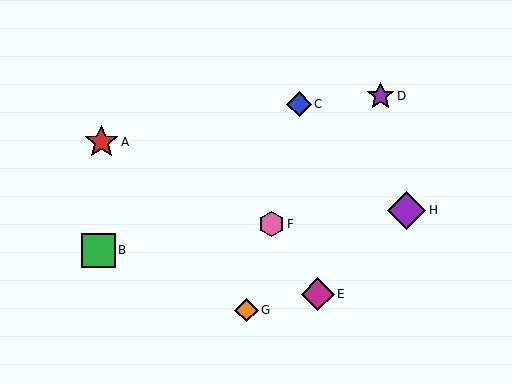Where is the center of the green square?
The center of the green square is at (98, 250).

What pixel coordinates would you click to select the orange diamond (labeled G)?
Click at (247, 310) to select the orange diamond G.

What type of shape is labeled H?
Shape H is a purple diamond.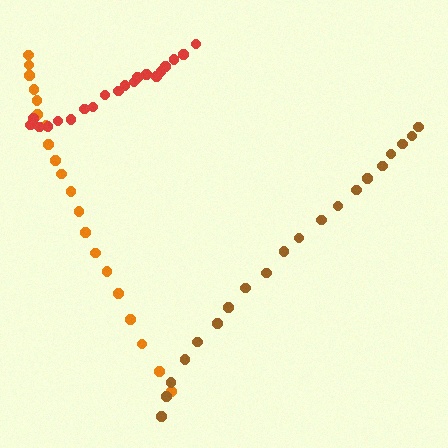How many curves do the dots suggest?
There are 3 distinct paths.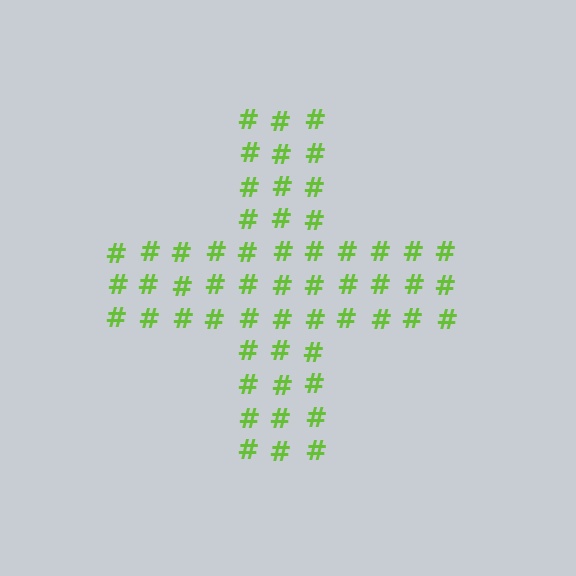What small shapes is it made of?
It is made of small hash symbols.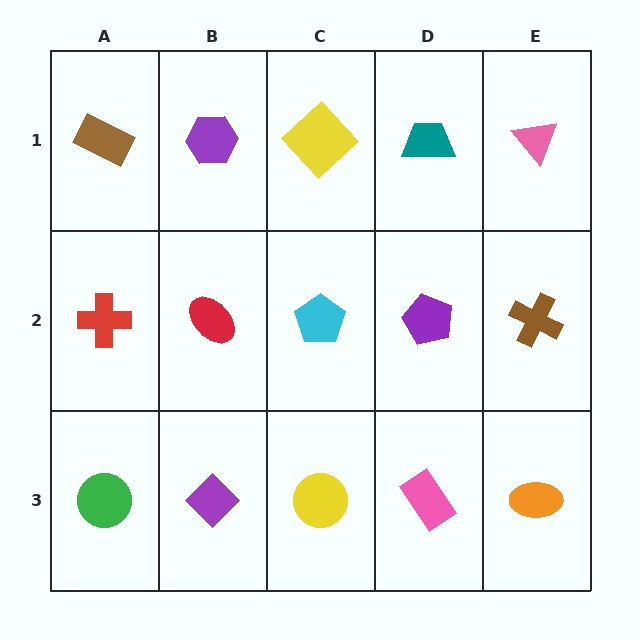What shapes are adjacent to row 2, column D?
A teal trapezoid (row 1, column D), a pink rectangle (row 3, column D), a cyan pentagon (row 2, column C), a brown cross (row 2, column E).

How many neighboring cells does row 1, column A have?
2.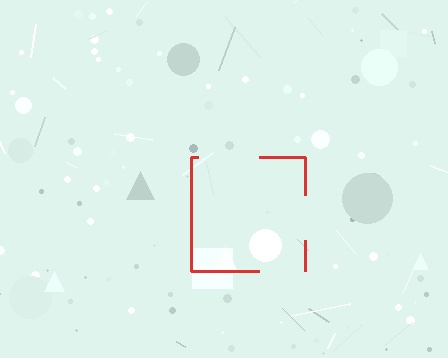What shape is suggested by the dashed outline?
The dashed outline suggests a square.